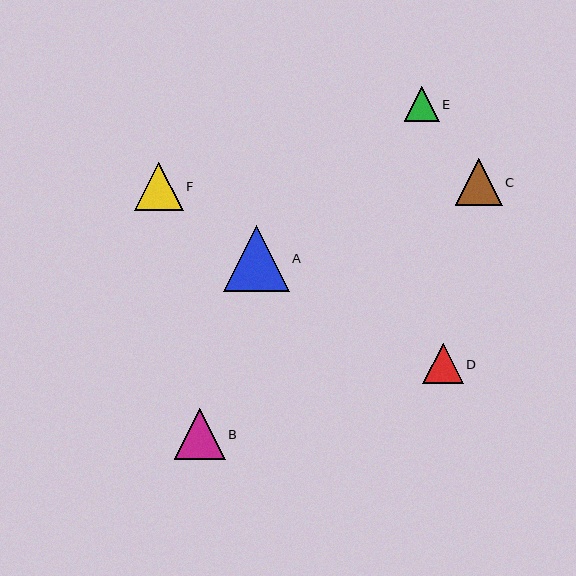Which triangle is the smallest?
Triangle E is the smallest with a size of approximately 35 pixels.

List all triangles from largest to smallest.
From largest to smallest: A, B, F, C, D, E.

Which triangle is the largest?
Triangle A is the largest with a size of approximately 65 pixels.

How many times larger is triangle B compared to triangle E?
Triangle B is approximately 1.5 times the size of triangle E.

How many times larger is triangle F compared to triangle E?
Triangle F is approximately 1.4 times the size of triangle E.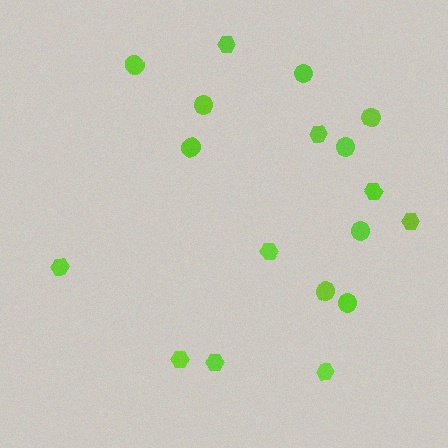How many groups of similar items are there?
There are 2 groups: one group of hexagons (9) and one group of circles (9).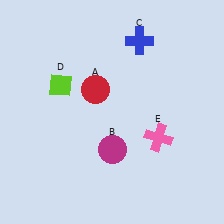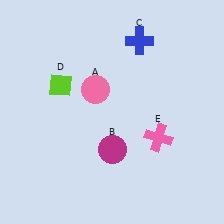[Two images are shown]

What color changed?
The circle (A) changed from red in Image 1 to pink in Image 2.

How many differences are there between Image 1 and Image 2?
There is 1 difference between the two images.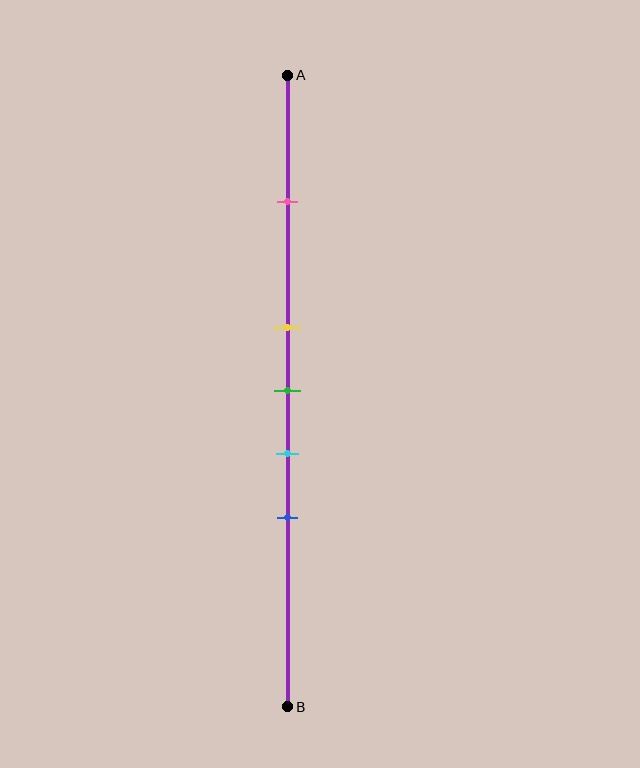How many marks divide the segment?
There are 5 marks dividing the segment.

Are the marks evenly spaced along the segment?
No, the marks are not evenly spaced.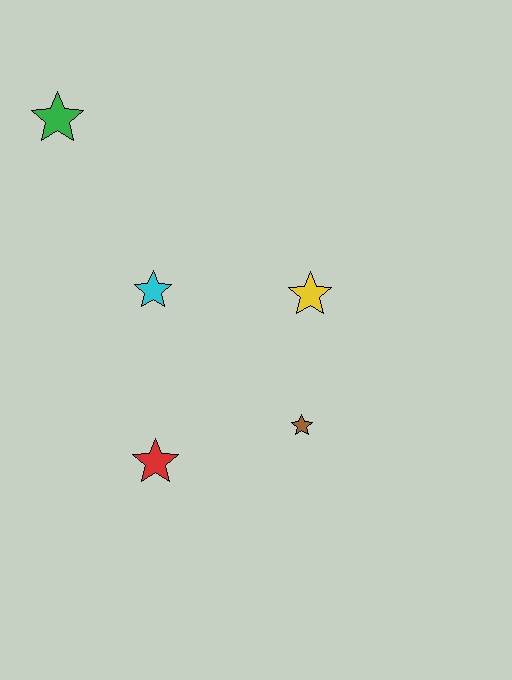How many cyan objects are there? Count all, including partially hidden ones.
There is 1 cyan object.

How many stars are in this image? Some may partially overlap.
There are 5 stars.